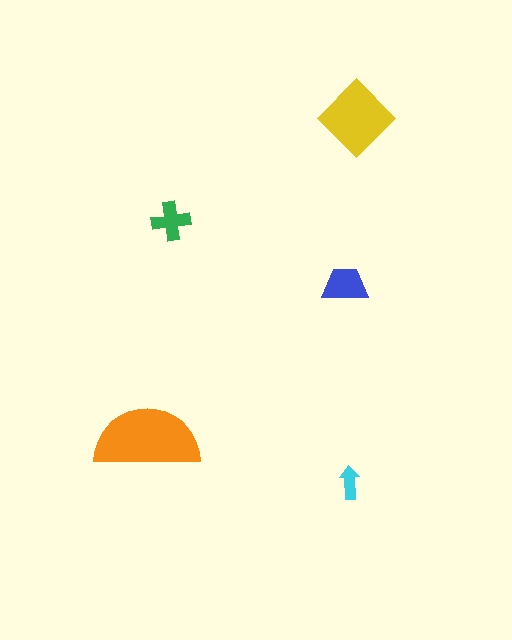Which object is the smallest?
The cyan arrow.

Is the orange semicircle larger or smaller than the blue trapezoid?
Larger.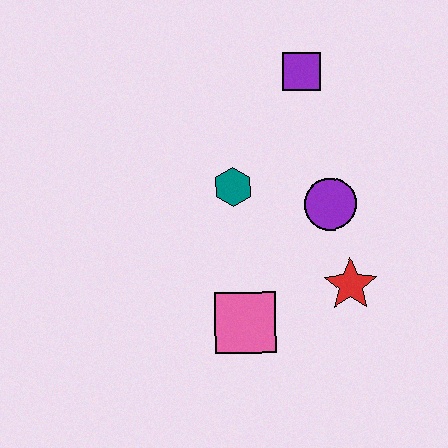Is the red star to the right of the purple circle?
Yes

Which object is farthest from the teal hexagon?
The red star is farthest from the teal hexagon.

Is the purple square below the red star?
No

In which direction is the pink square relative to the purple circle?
The pink square is below the purple circle.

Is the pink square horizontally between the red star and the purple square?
No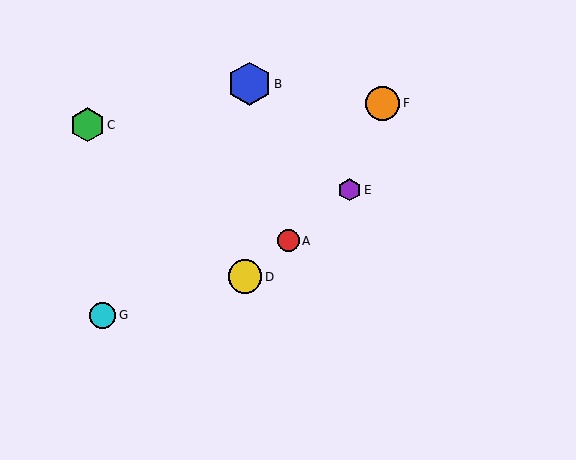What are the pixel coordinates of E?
Object E is at (350, 190).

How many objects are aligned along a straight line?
3 objects (A, D, E) are aligned along a straight line.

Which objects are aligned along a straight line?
Objects A, D, E are aligned along a straight line.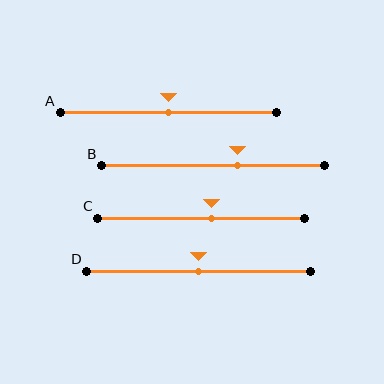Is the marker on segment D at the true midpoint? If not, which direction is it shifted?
Yes, the marker on segment D is at the true midpoint.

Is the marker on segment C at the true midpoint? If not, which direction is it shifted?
No, the marker on segment C is shifted to the right by about 5% of the segment length.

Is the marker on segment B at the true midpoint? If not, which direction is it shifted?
No, the marker on segment B is shifted to the right by about 11% of the segment length.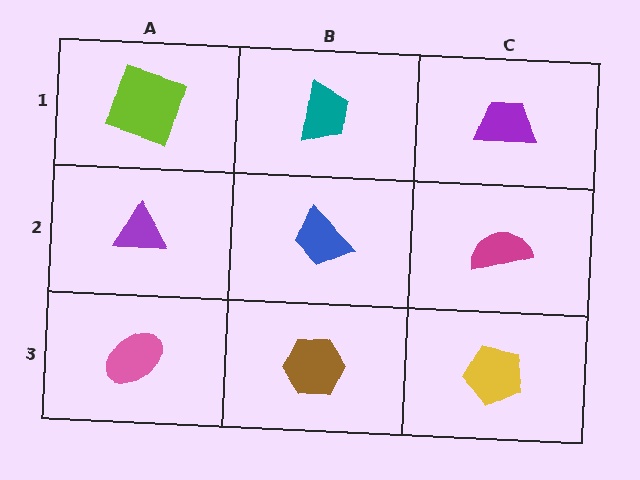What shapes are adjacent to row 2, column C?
A purple trapezoid (row 1, column C), a yellow pentagon (row 3, column C), a blue trapezoid (row 2, column B).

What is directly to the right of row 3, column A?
A brown hexagon.